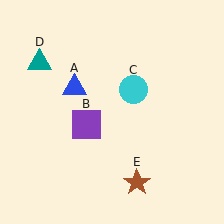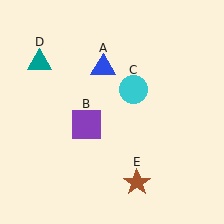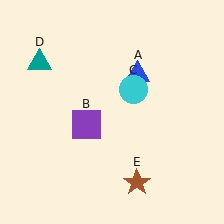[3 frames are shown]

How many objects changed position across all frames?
1 object changed position: blue triangle (object A).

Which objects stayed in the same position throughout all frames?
Purple square (object B) and cyan circle (object C) and teal triangle (object D) and brown star (object E) remained stationary.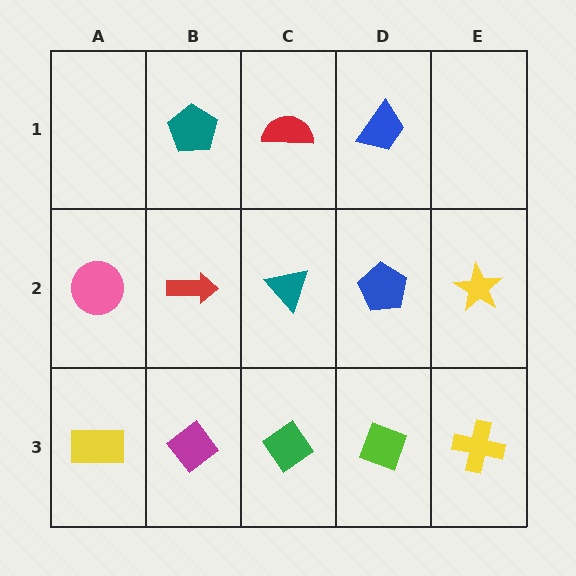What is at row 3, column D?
A lime diamond.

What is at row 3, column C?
A green diamond.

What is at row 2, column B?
A red arrow.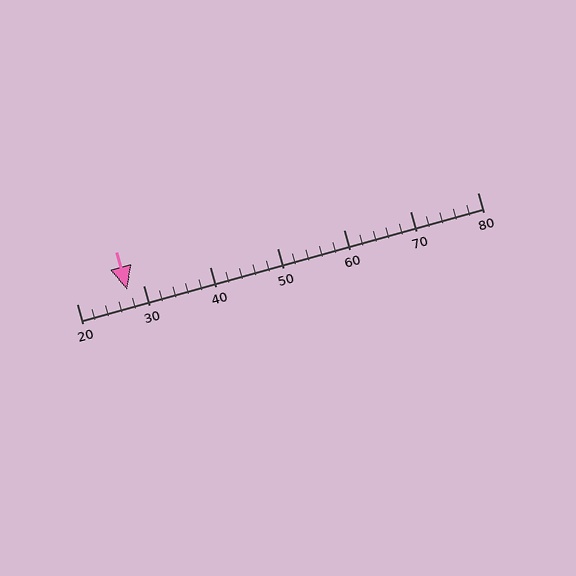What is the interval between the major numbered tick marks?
The major tick marks are spaced 10 units apart.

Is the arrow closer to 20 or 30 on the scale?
The arrow is closer to 30.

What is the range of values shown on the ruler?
The ruler shows values from 20 to 80.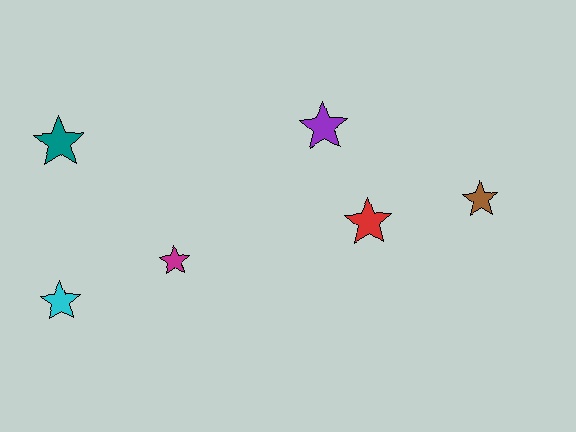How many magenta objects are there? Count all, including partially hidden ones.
There is 1 magenta object.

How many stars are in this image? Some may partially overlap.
There are 6 stars.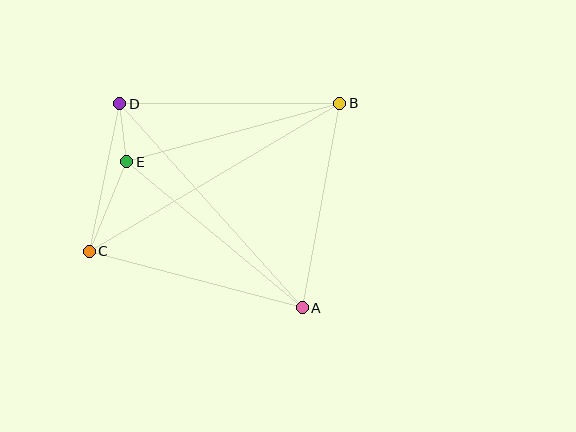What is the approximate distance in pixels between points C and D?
The distance between C and D is approximately 150 pixels.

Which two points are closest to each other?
Points D and E are closest to each other.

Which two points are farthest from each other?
Points B and C are farthest from each other.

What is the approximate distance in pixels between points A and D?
The distance between A and D is approximately 273 pixels.